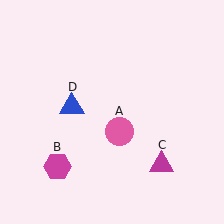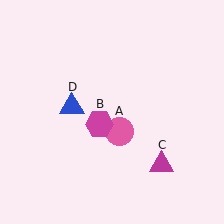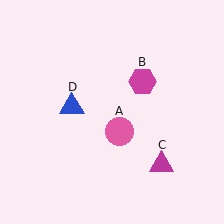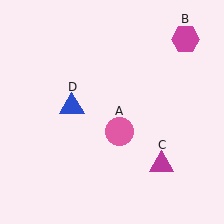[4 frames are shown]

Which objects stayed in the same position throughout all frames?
Pink circle (object A) and magenta triangle (object C) and blue triangle (object D) remained stationary.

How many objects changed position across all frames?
1 object changed position: magenta hexagon (object B).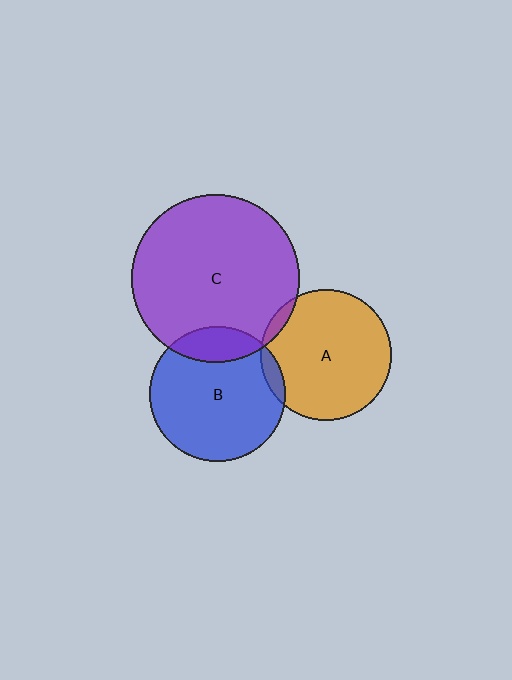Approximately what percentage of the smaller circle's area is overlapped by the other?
Approximately 5%.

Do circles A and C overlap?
Yes.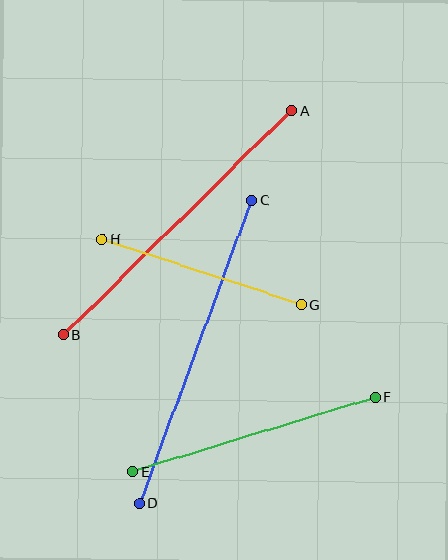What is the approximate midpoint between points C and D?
The midpoint is at approximately (196, 352) pixels.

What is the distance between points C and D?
The distance is approximately 323 pixels.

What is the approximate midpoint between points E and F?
The midpoint is at approximately (254, 435) pixels.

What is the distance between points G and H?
The distance is approximately 209 pixels.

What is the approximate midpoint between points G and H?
The midpoint is at approximately (201, 272) pixels.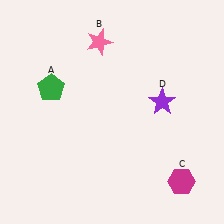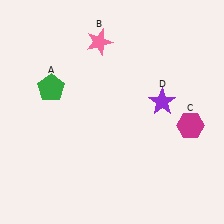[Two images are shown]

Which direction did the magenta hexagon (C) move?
The magenta hexagon (C) moved up.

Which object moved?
The magenta hexagon (C) moved up.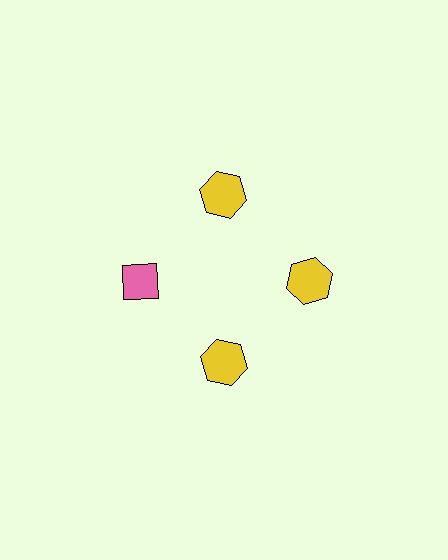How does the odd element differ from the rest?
It differs in both color (pink instead of yellow) and shape (diamond instead of hexagon).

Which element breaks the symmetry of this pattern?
The pink diamond at roughly the 9 o'clock position breaks the symmetry. All other shapes are yellow hexagons.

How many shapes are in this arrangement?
There are 4 shapes arranged in a ring pattern.